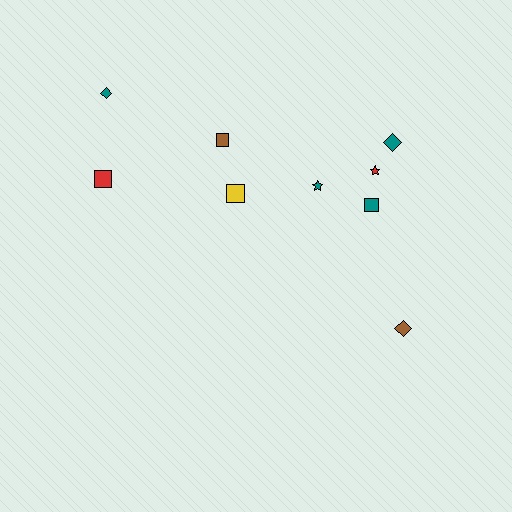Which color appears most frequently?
Teal, with 4 objects.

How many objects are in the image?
There are 9 objects.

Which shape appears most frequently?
Square, with 4 objects.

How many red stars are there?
There is 1 red star.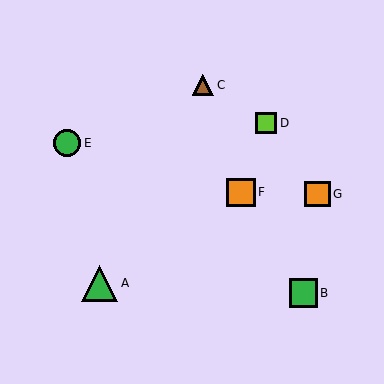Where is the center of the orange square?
The center of the orange square is at (318, 194).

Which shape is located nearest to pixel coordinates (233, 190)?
The orange square (labeled F) at (241, 192) is nearest to that location.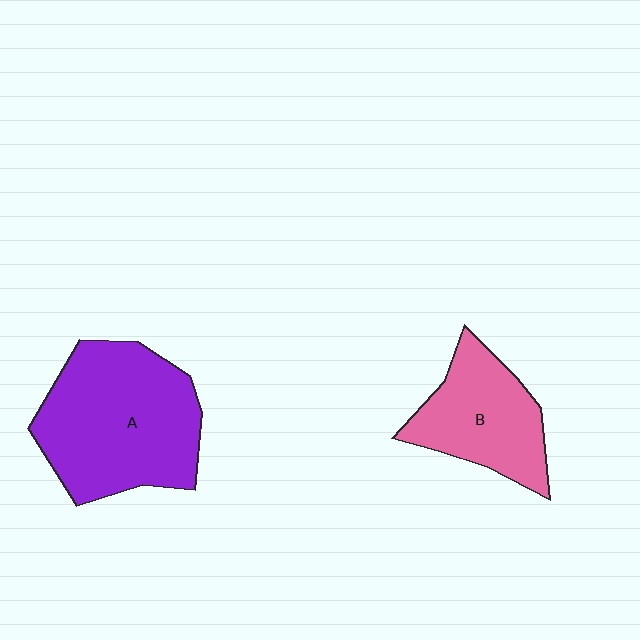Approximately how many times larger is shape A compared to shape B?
Approximately 1.6 times.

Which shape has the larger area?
Shape A (purple).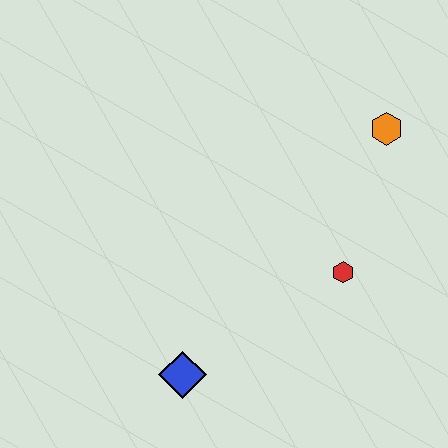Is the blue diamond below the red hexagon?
Yes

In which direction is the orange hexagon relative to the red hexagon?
The orange hexagon is above the red hexagon.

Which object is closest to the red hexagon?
The orange hexagon is closest to the red hexagon.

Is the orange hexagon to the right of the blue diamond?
Yes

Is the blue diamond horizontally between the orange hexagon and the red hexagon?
No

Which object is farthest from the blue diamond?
The orange hexagon is farthest from the blue diamond.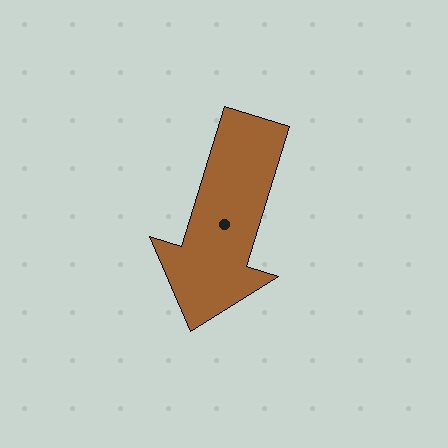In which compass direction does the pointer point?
South.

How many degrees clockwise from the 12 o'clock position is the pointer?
Approximately 197 degrees.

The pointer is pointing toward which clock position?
Roughly 7 o'clock.